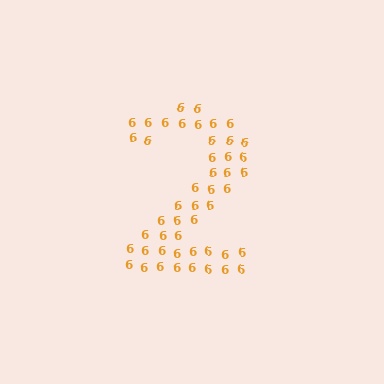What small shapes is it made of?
It is made of small digit 6's.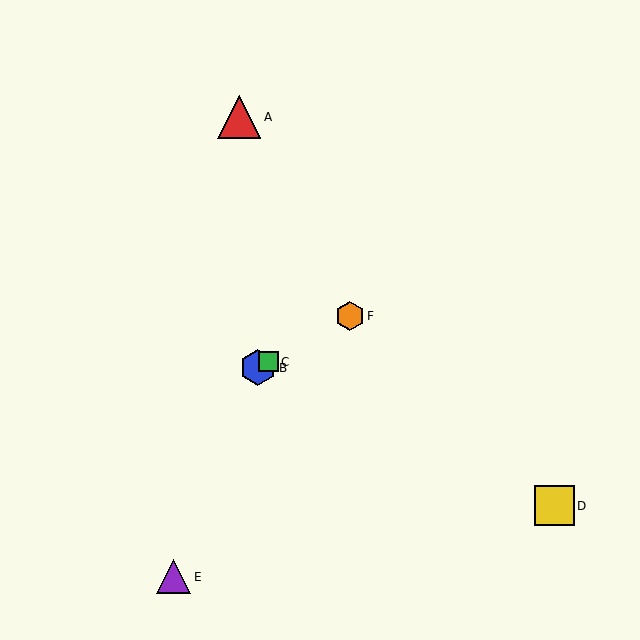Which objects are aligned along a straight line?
Objects B, C, F are aligned along a straight line.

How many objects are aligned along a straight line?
3 objects (B, C, F) are aligned along a straight line.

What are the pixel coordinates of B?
Object B is at (258, 368).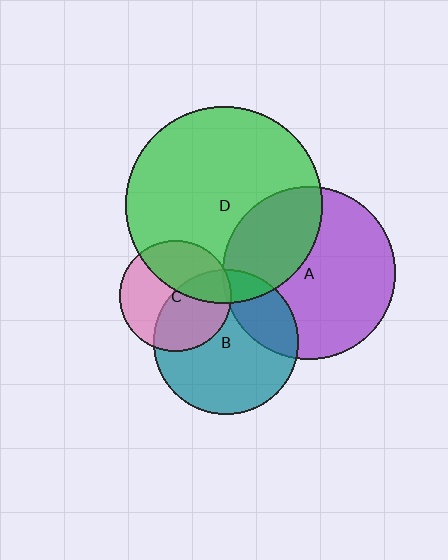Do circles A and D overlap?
Yes.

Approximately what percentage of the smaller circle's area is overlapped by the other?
Approximately 35%.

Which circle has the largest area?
Circle D (green).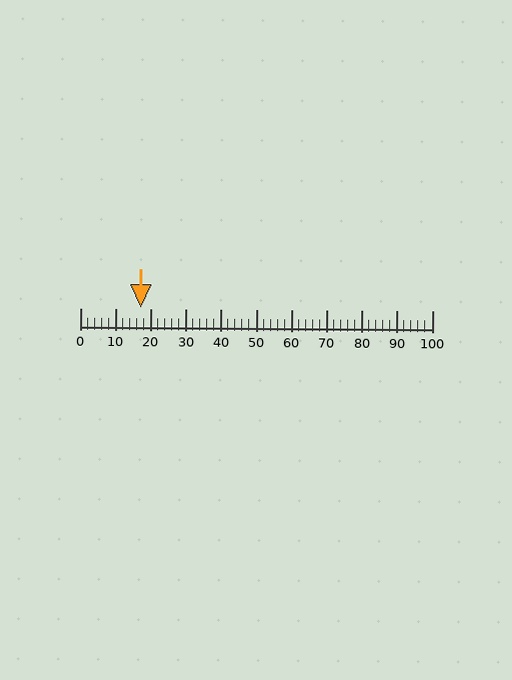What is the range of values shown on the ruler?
The ruler shows values from 0 to 100.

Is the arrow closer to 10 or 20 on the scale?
The arrow is closer to 20.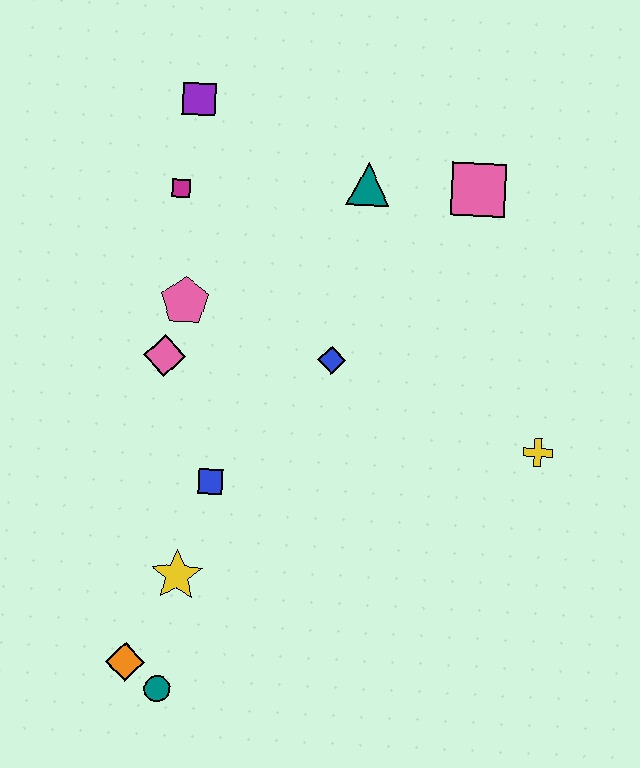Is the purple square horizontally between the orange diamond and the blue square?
Yes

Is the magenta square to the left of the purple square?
Yes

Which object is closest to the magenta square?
The purple square is closest to the magenta square.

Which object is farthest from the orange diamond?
The pink square is farthest from the orange diamond.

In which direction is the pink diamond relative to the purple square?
The pink diamond is below the purple square.